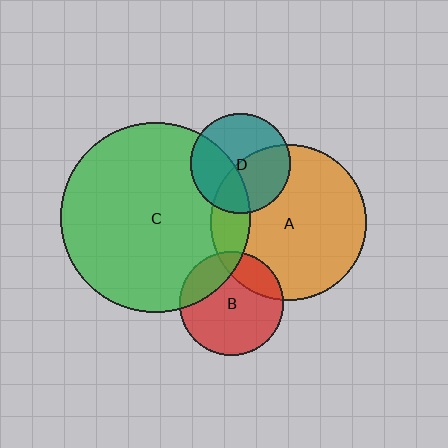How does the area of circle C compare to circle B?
Approximately 3.3 times.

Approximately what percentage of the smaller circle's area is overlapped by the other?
Approximately 25%.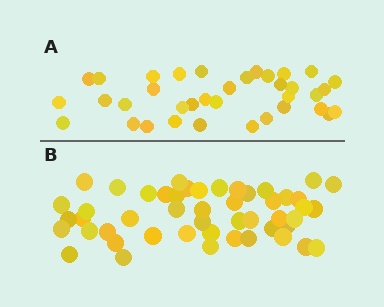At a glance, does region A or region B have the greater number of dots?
Region B (the bottom region) has more dots.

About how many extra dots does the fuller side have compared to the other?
Region B has approximately 15 more dots than region A.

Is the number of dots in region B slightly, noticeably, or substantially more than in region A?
Region B has noticeably more, but not dramatically so. The ratio is roughly 1.4 to 1.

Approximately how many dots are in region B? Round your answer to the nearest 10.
About 50 dots. (The exact count is 49, which rounds to 50.)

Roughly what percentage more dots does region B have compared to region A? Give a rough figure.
About 35% more.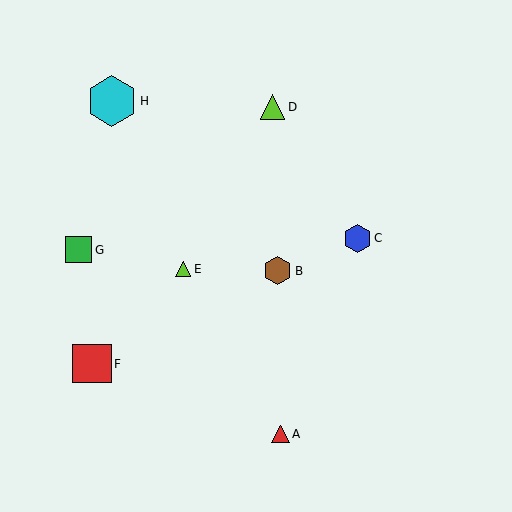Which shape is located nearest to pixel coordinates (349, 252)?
The blue hexagon (labeled C) at (357, 238) is nearest to that location.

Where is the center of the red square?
The center of the red square is at (92, 364).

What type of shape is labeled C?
Shape C is a blue hexagon.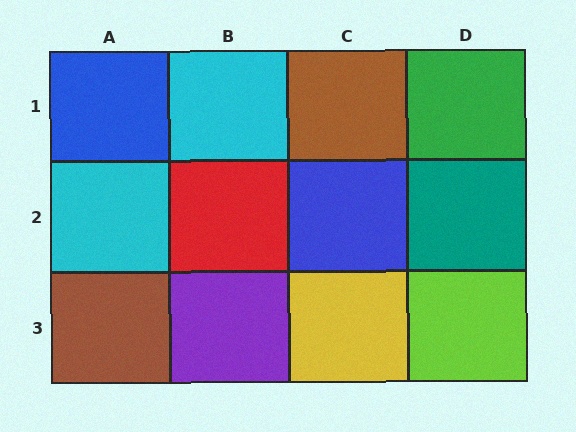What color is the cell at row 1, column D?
Green.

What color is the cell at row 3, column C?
Yellow.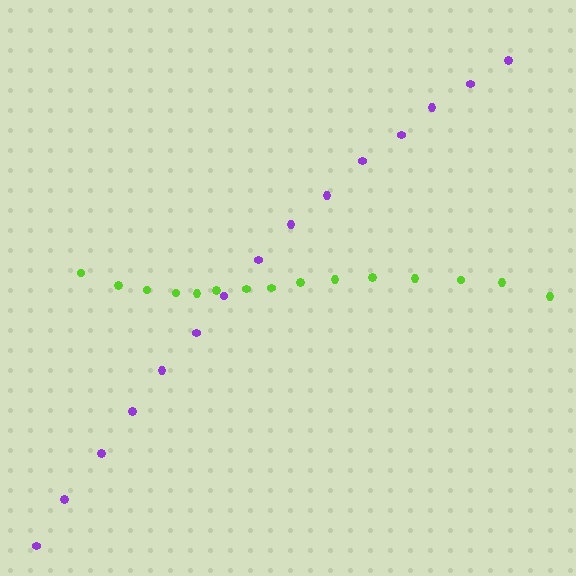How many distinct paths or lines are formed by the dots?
There are 2 distinct paths.